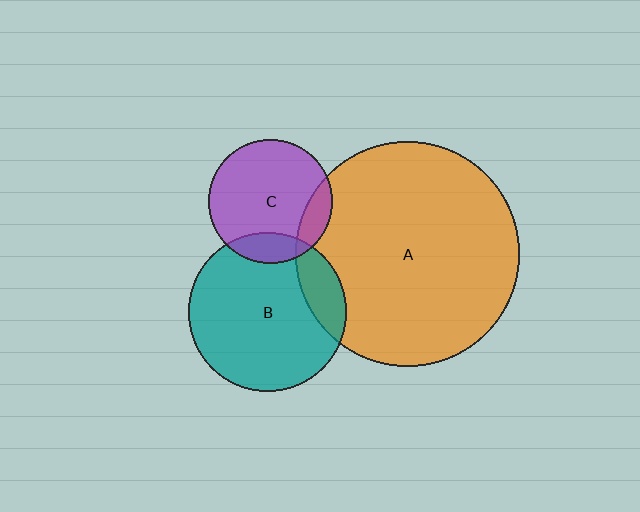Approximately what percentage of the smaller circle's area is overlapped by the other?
Approximately 15%.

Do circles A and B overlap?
Yes.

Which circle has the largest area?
Circle A (orange).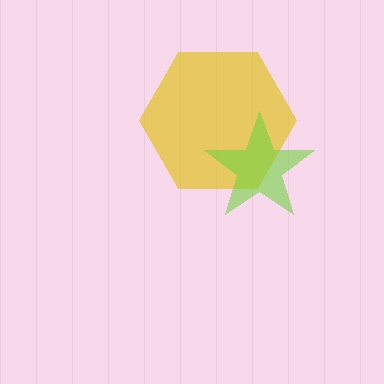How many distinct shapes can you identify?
There are 2 distinct shapes: a yellow hexagon, a lime star.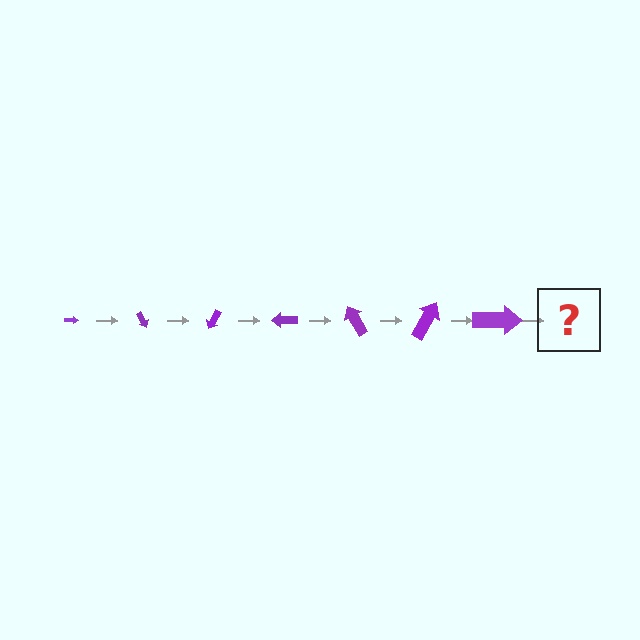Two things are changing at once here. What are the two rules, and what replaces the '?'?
The two rules are that the arrow grows larger each step and it rotates 60 degrees each step. The '?' should be an arrow, larger than the previous one and rotated 420 degrees from the start.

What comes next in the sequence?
The next element should be an arrow, larger than the previous one and rotated 420 degrees from the start.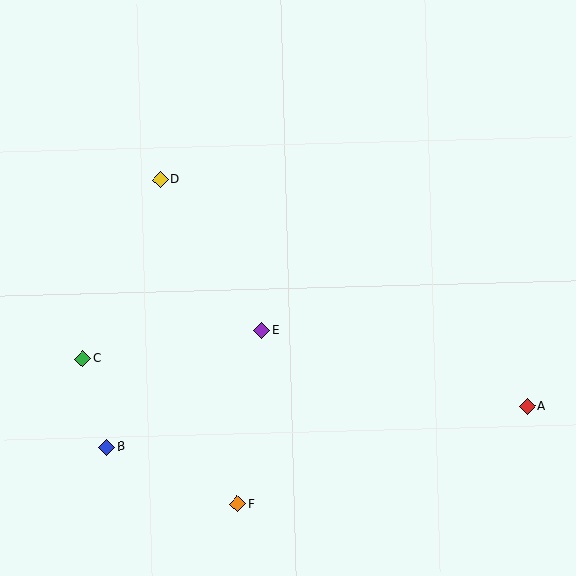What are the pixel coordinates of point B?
Point B is at (107, 447).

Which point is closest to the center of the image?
Point E at (262, 330) is closest to the center.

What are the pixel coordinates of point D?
Point D is at (161, 180).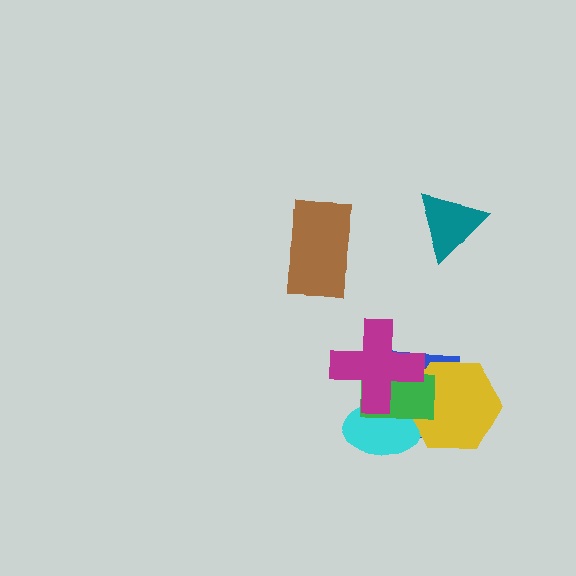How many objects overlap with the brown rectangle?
0 objects overlap with the brown rectangle.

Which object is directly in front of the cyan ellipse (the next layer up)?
The yellow hexagon is directly in front of the cyan ellipse.